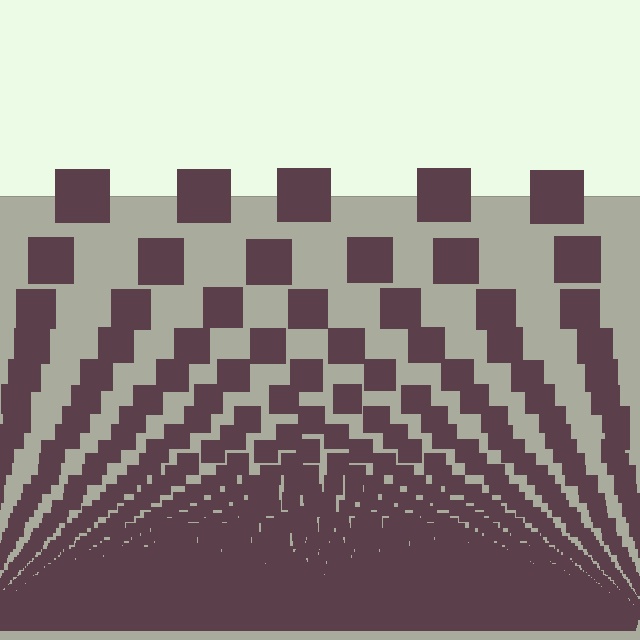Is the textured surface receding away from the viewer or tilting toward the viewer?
The surface appears to tilt toward the viewer. Texture elements get larger and sparser toward the top.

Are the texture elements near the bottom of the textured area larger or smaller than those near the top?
Smaller. The gradient is inverted — elements near the bottom are smaller and denser.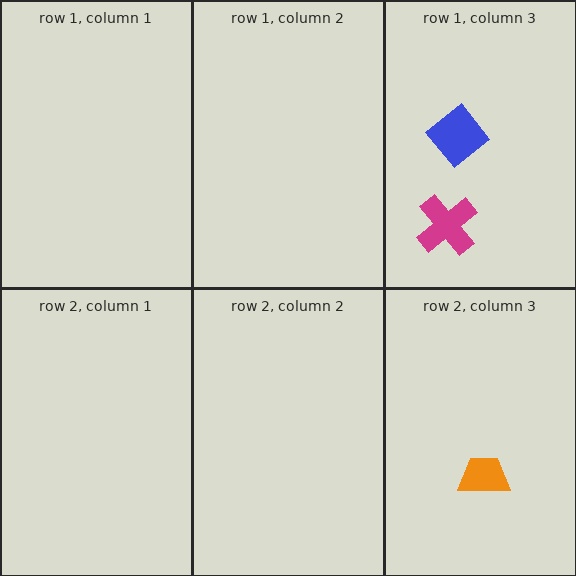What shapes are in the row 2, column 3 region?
The orange trapezoid.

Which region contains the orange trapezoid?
The row 2, column 3 region.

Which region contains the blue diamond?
The row 1, column 3 region.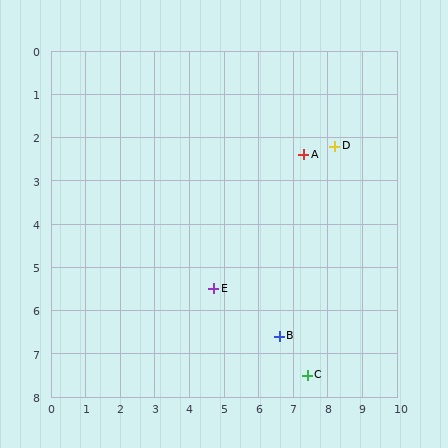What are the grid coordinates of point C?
Point C is at approximately (7.4, 7.5).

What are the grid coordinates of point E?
Point E is at approximately (4.7, 5.5).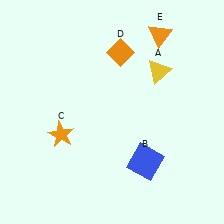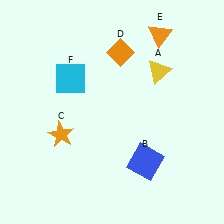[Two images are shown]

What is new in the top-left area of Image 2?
A cyan square (F) was added in the top-left area of Image 2.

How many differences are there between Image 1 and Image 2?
There is 1 difference between the two images.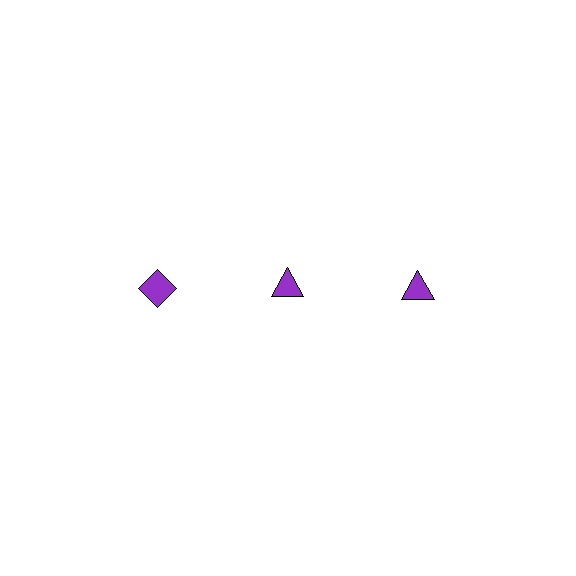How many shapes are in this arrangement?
There are 3 shapes arranged in a grid pattern.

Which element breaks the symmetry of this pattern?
The purple diamond in the top row, leftmost column breaks the symmetry. All other shapes are purple triangles.